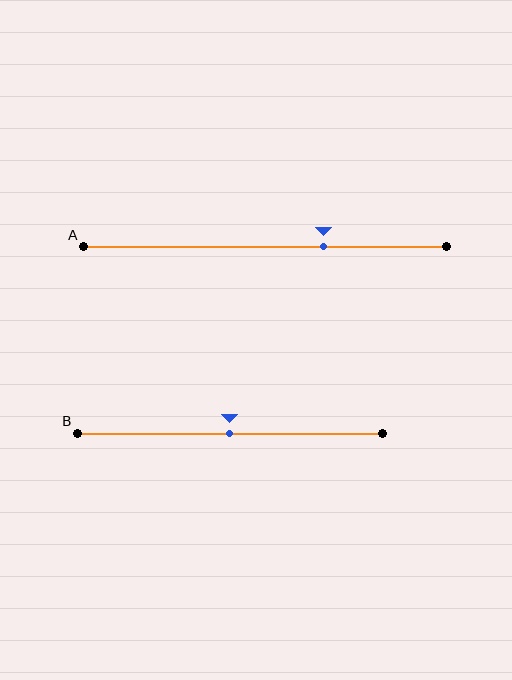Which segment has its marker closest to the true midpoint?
Segment B has its marker closest to the true midpoint.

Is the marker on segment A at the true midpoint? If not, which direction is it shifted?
No, the marker on segment A is shifted to the right by about 16% of the segment length.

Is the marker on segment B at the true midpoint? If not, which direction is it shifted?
Yes, the marker on segment B is at the true midpoint.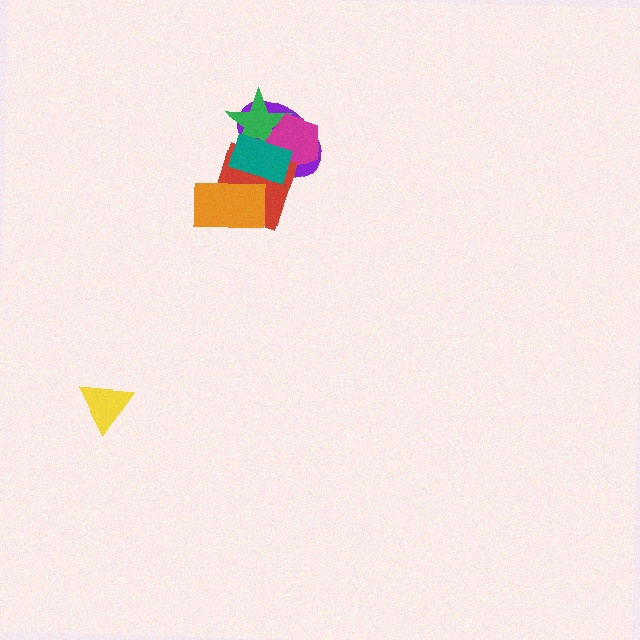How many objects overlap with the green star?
4 objects overlap with the green star.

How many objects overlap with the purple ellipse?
4 objects overlap with the purple ellipse.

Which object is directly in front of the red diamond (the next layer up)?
The teal rectangle is directly in front of the red diamond.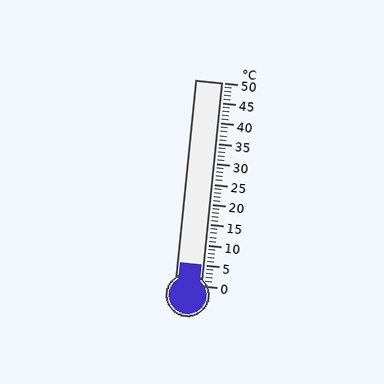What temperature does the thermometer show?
The thermometer shows approximately 5°C.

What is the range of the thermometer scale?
The thermometer scale ranges from 0°C to 50°C.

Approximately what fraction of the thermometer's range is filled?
The thermometer is filled to approximately 10% of its range.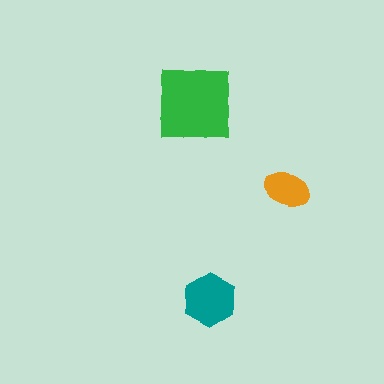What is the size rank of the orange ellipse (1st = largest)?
3rd.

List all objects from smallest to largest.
The orange ellipse, the teal hexagon, the green square.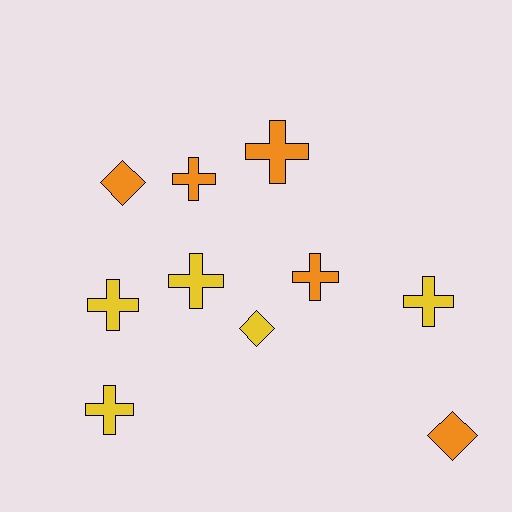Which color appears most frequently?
Orange, with 5 objects.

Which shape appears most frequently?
Cross, with 7 objects.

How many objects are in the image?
There are 10 objects.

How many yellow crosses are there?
There are 4 yellow crosses.